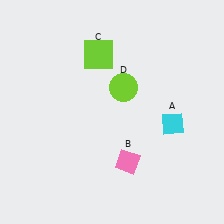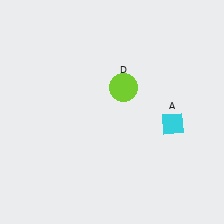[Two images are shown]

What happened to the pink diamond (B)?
The pink diamond (B) was removed in Image 2. It was in the bottom-right area of Image 1.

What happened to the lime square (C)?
The lime square (C) was removed in Image 2. It was in the top-left area of Image 1.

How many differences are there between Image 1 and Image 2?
There are 2 differences between the two images.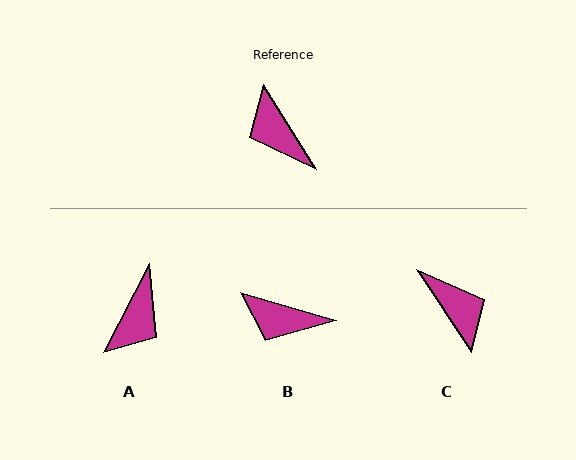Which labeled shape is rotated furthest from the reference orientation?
C, about 178 degrees away.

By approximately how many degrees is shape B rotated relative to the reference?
Approximately 42 degrees counter-clockwise.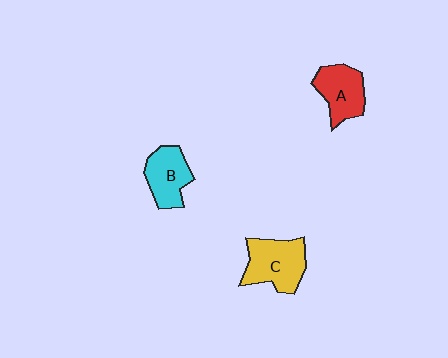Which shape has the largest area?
Shape C (yellow).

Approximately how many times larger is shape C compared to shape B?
Approximately 1.3 times.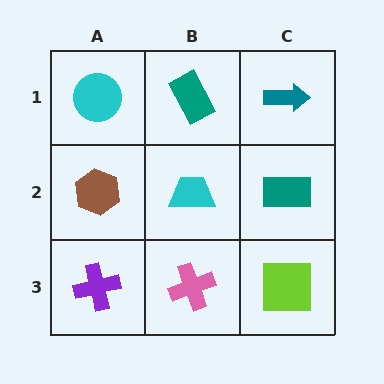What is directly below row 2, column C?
A lime square.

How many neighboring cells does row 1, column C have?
2.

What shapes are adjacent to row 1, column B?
A cyan trapezoid (row 2, column B), a cyan circle (row 1, column A), a teal arrow (row 1, column C).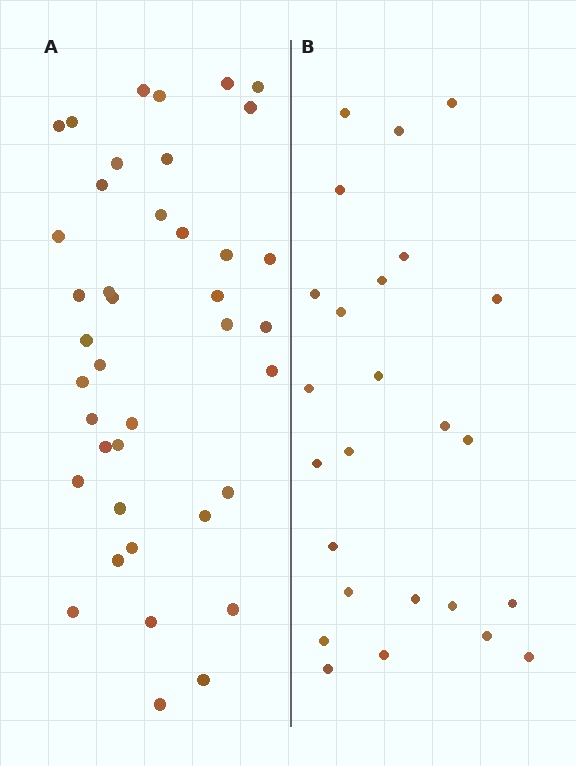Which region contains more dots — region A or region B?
Region A (the left region) has more dots.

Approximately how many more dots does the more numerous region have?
Region A has approximately 15 more dots than region B.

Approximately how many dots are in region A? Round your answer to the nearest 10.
About 40 dots.